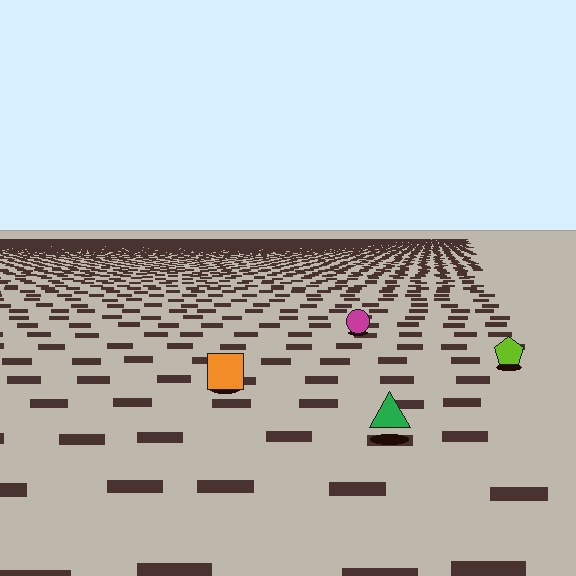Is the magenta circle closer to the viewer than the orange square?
No. The orange square is closer — you can tell from the texture gradient: the ground texture is coarser near it.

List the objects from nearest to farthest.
From nearest to farthest: the green triangle, the orange square, the lime pentagon, the magenta circle.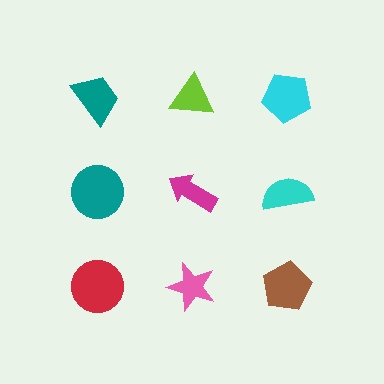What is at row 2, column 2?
A magenta arrow.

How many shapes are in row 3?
3 shapes.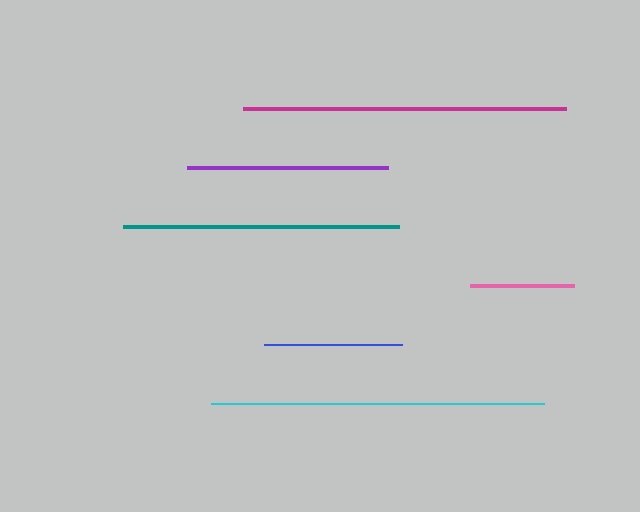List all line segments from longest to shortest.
From longest to shortest: cyan, magenta, teal, purple, blue, pink.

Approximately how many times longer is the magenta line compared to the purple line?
The magenta line is approximately 1.6 times the length of the purple line.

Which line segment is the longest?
The cyan line is the longest at approximately 333 pixels.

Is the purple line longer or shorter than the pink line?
The purple line is longer than the pink line.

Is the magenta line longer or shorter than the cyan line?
The cyan line is longer than the magenta line.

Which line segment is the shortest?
The pink line is the shortest at approximately 104 pixels.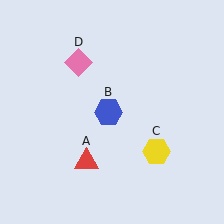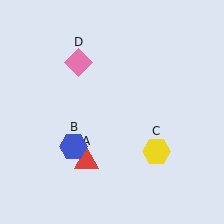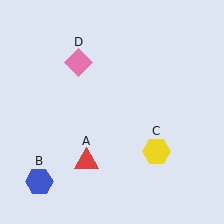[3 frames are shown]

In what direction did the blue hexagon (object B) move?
The blue hexagon (object B) moved down and to the left.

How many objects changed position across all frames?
1 object changed position: blue hexagon (object B).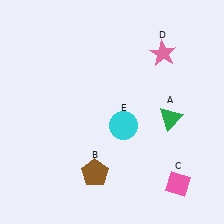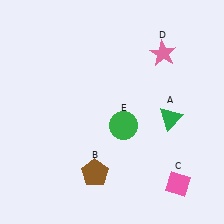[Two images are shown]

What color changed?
The circle (E) changed from cyan in Image 1 to green in Image 2.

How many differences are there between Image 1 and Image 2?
There is 1 difference between the two images.